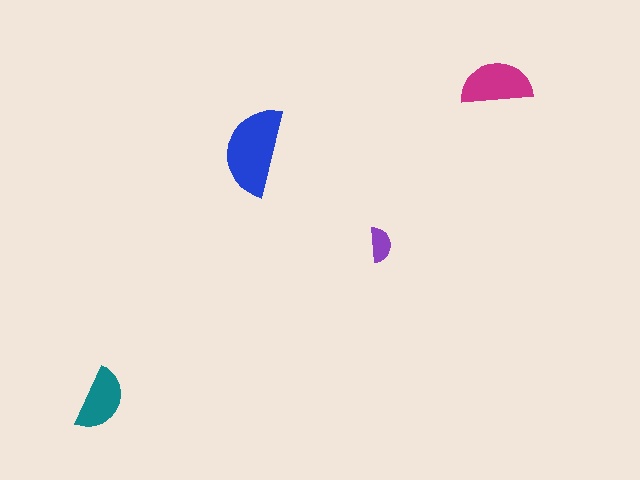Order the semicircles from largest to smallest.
the blue one, the magenta one, the teal one, the purple one.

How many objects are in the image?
There are 4 objects in the image.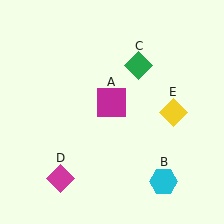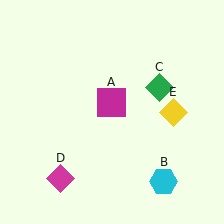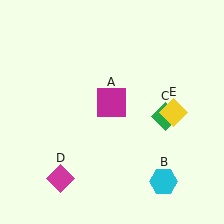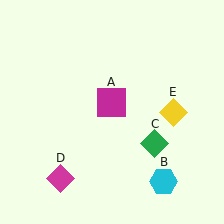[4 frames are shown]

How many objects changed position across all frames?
1 object changed position: green diamond (object C).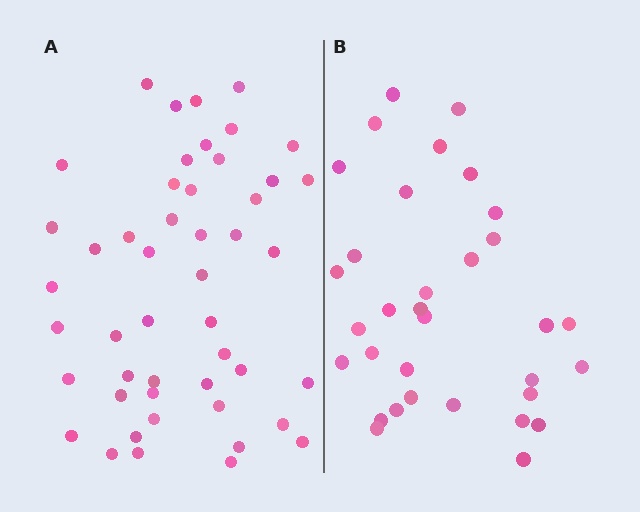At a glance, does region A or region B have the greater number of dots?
Region A (the left region) has more dots.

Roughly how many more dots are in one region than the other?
Region A has approximately 15 more dots than region B.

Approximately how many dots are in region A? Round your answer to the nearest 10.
About 50 dots. (The exact count is 48, which rounds to 50.)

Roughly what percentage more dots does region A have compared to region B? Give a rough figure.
About 45% more.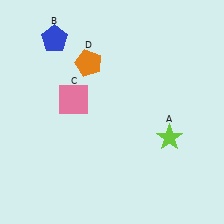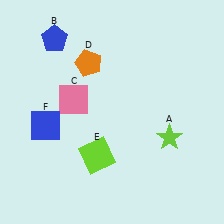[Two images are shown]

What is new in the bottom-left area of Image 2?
A blue square (F) was added in the bottom-left area of Image 2.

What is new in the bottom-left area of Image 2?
A lime square (E) was added in the bottom-left area of Image 2.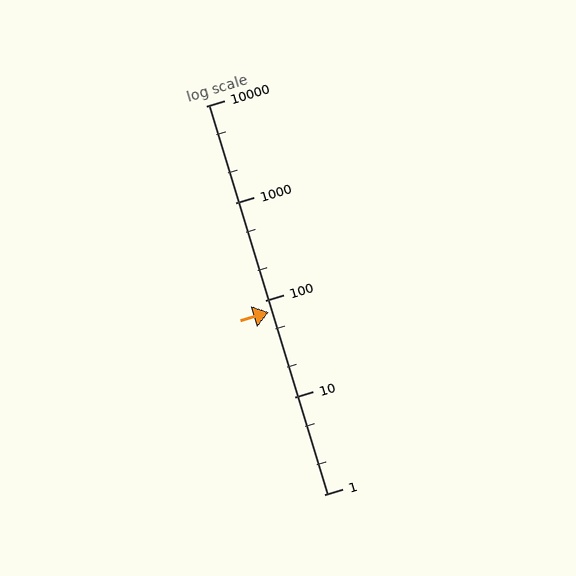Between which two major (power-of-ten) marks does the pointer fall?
The pointer is between 10 and 100.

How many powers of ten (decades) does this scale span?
The scale spans 4 decades, from 1 to 10000.